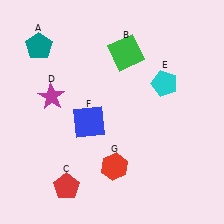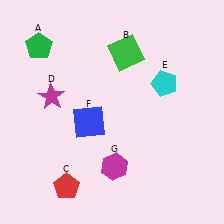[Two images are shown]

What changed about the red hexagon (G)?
In Image 1, G is red. In Image 2, it changed to magenta.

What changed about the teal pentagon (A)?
In Image 1, A is teal. In Image 2, it changed to green.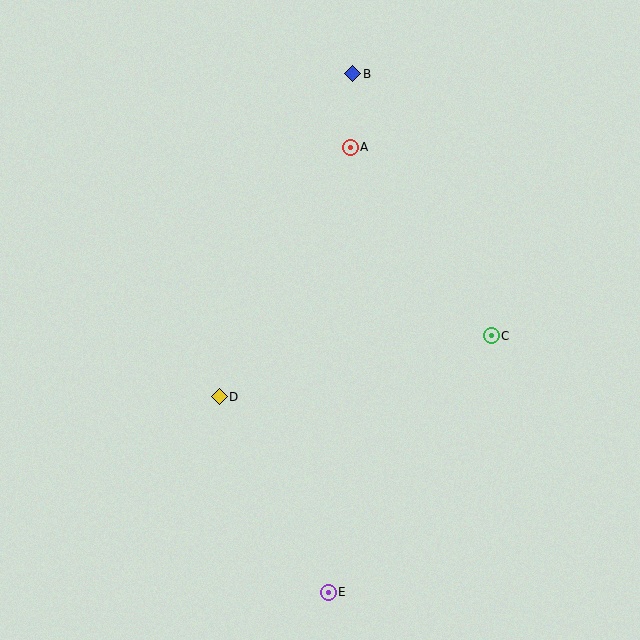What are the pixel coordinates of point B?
Point B is at (353, 74).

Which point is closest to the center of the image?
Point D at (219, 397) is closest to the center.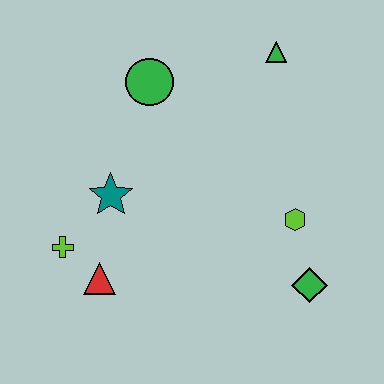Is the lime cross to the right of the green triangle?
No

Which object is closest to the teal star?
The lime cross is closest to the teal star.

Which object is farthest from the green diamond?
The green circle is farthest from the green diamond.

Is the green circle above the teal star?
Yes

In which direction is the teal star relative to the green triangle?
The teal star is to the left of the green triangle.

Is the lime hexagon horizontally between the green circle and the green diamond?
Yes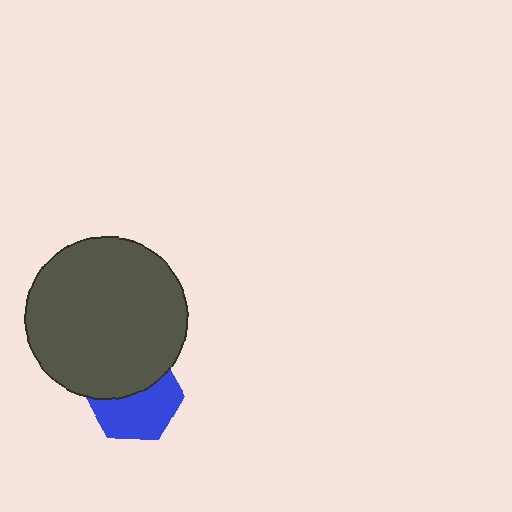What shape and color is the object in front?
The object in front is a dark gray circle.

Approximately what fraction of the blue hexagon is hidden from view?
Roughly 45% of the blue hexagon is hidden behind the dark gray circle.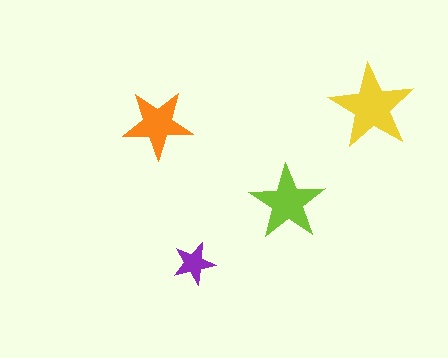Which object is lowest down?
The purple star is bottommost.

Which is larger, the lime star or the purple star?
The lime one.